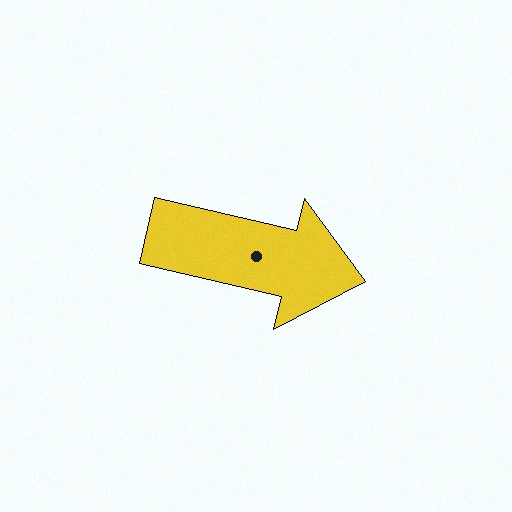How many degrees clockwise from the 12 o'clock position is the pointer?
Approximately 103 degrees.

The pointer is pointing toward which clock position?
Roughly 3 o'clock.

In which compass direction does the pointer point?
East.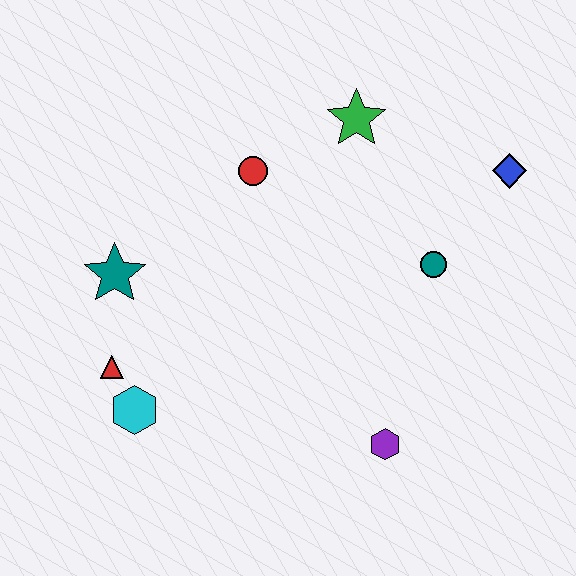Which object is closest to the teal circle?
The blue diamond is closest to the teal circle.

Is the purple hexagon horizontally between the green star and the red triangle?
No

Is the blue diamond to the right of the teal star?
Yes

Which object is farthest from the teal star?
The blue diamond is farthest from the teal star.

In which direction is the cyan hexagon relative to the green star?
The cyan hexagon is below the green star.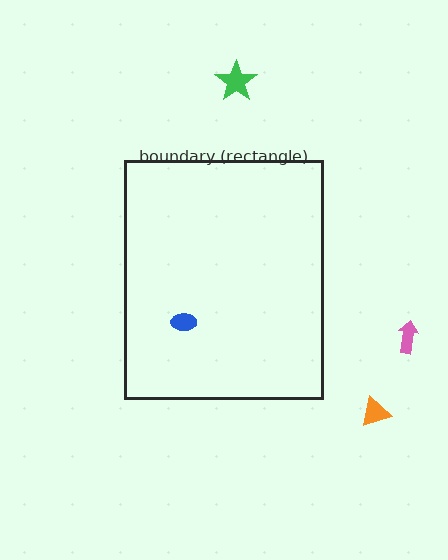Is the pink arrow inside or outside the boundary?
Outside.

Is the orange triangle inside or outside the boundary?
Outside.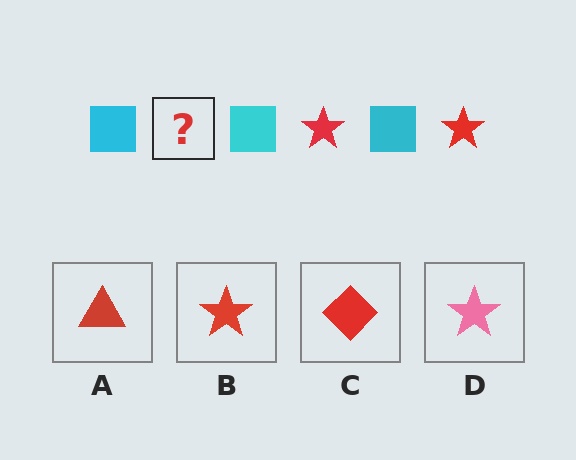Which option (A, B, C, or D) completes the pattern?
B.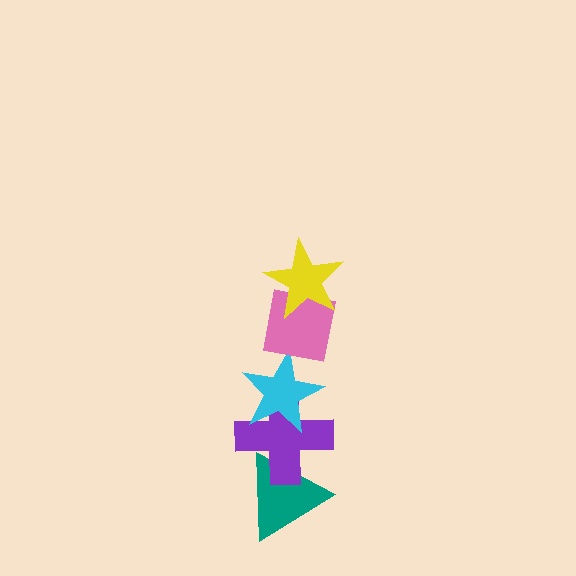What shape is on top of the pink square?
The yellow star is on top of the pink square.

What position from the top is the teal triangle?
The teal triangle is 5th from the top.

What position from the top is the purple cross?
The purple cross is 4th from the top.